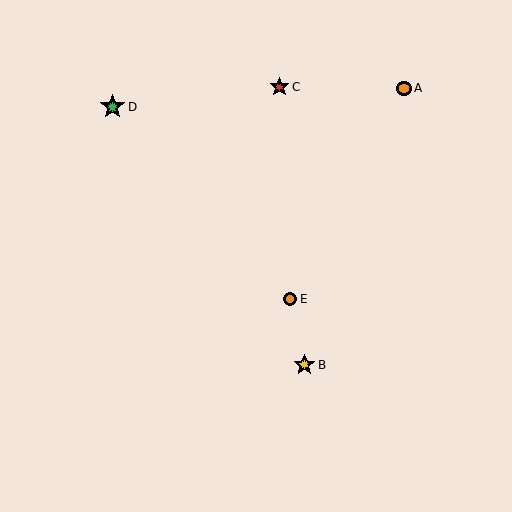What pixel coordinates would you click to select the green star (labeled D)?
Click at (112, 107) to select the green star D.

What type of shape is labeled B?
Shape B is a yellow star.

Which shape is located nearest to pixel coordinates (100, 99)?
The green star (labeled D) at (112, 107) is nearest to that location.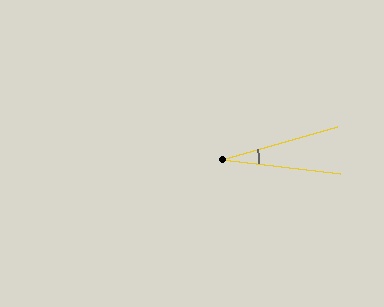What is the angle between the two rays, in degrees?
Approximately 23 degrees.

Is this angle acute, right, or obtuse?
It is acute.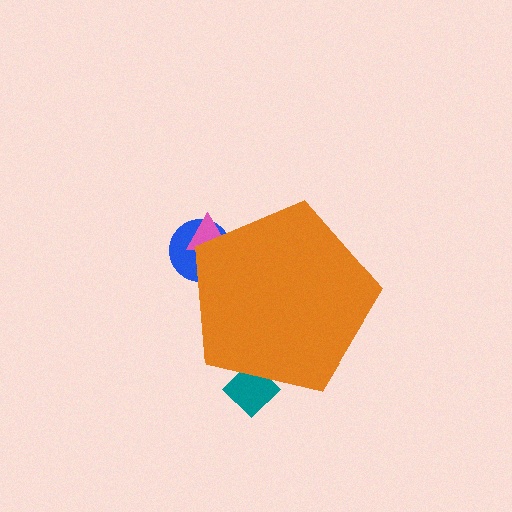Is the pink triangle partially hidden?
Yes, the pink triangle is partially hidden behind the orange pentagon.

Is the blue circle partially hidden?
Yes, the blue circle is partially hidden behind the orange pentagon.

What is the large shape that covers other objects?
An orange pentagon.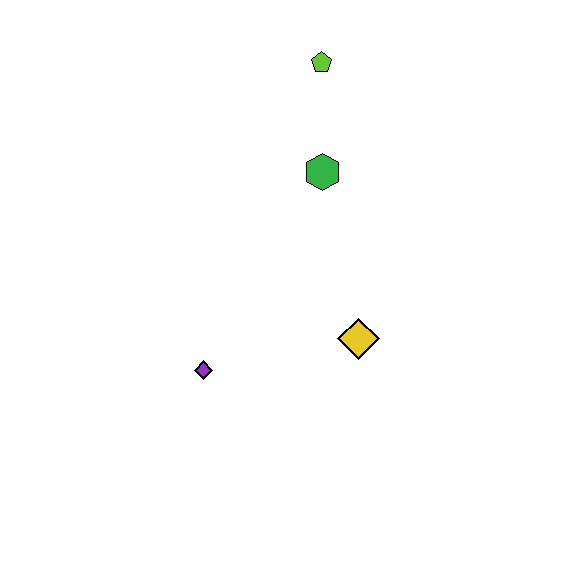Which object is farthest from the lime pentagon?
The purple diamond is farthest from the lime pentagon.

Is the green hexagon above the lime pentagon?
No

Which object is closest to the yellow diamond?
The purple diamond is closest to the yellow diamond.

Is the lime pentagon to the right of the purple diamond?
Yes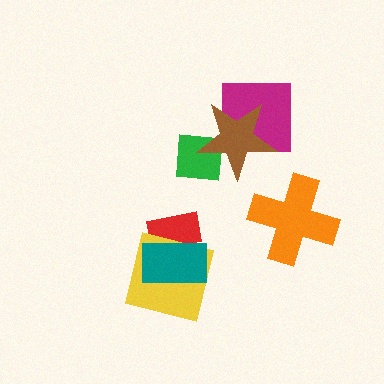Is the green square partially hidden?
Yes, it is partially covered by another shape.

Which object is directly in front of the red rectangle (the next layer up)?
The yellow square is directly in front of the red rectangle.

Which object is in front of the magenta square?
The brown star is in front of the magenta square.